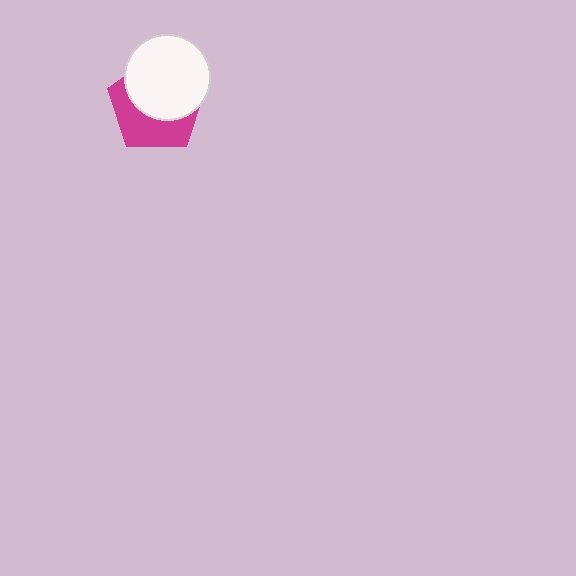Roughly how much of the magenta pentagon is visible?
A small part of it is visible (roughly 44%).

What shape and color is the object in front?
The object in front is a white circle.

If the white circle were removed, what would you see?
You would see the complete magenta pentagon.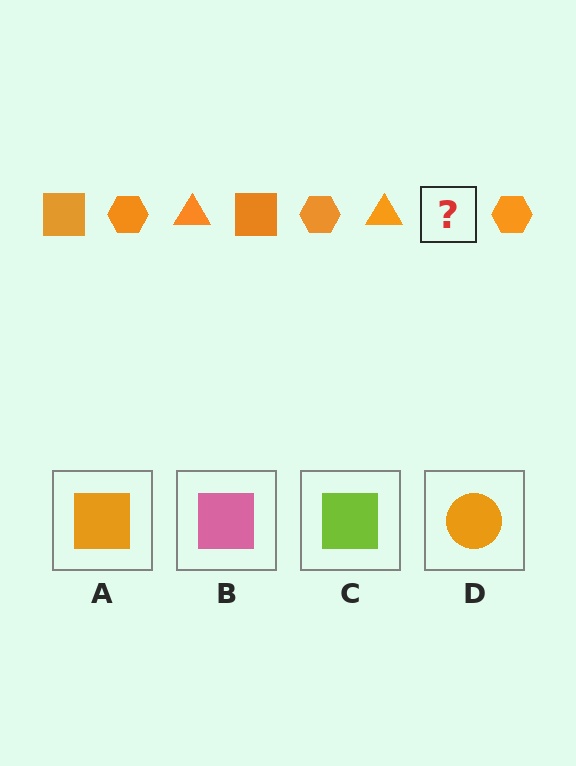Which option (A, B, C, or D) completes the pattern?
A.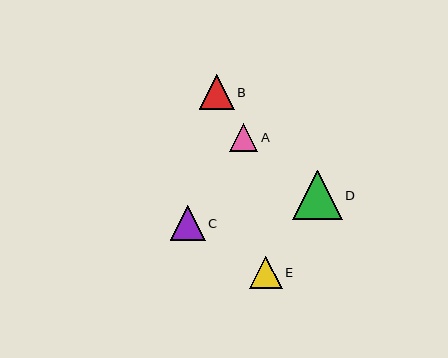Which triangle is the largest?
Triangle D is the largest with a size of approximately 49 pixels.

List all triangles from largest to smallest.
From largest to smallest: D, C, B, E, A.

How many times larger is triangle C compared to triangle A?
Triangle C is approximately 1.2 times the size of triangle A.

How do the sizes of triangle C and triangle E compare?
Triangle C and triangle E are approximately the same size.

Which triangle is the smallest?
Triangle A is the smallest with a size of approximately 28 pixels.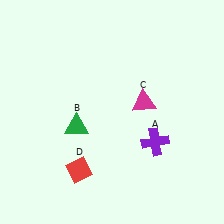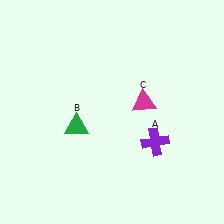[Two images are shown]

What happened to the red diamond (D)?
The red diamond (D) was removed in Image 2. It was in the bottom-left area of Image 1.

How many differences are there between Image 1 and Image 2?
There is 1 difference between the two images.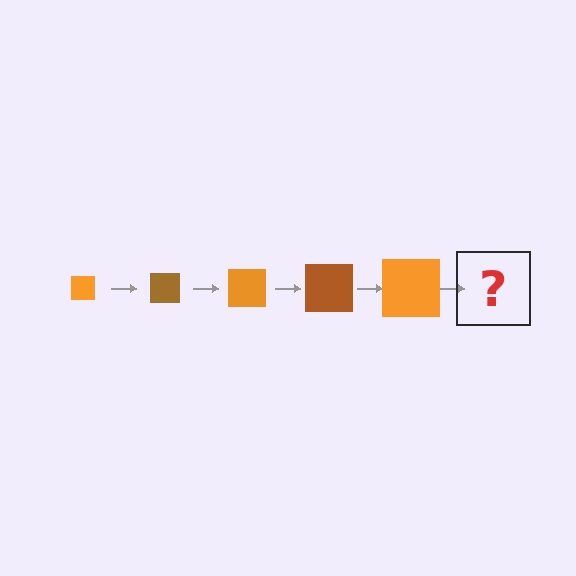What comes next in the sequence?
The next element should be a brown square, larger than the previous one.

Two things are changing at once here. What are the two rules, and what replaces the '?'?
The two rules are that the square grows larger each step and the color cycles through orange and brown. The '?' should be a brown square, larger than the previous one.